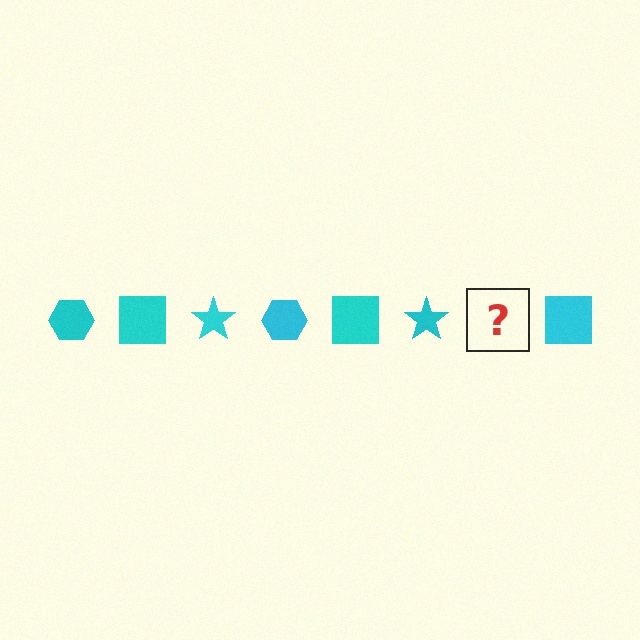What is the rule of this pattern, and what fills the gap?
The rule is that the pattern cycles through hexagon, square, star shapes in cyan. The gap should be filled with a cyan hexagon.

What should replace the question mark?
The question mark should be replaced with a cyan hexagon.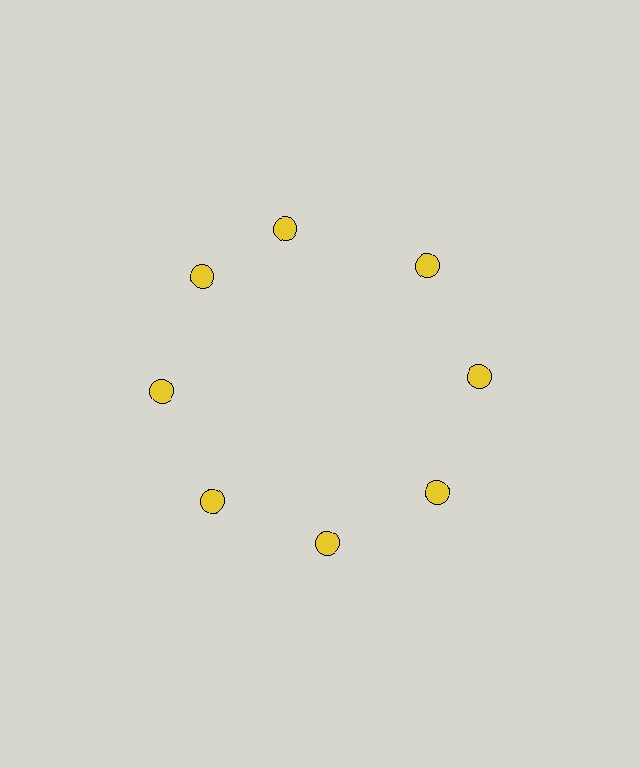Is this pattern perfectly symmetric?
No. The 8 yellow circles are arranged in a ring, but one element near the 12 o'clock position is rotated out of alignment along the ring, breaking the 8-fold rotational symmetry.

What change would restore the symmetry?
The symmetry would be restored by rotating it back into even spacing with its neighbors so that all 8 circles sit at equal angles and equal distance from the center.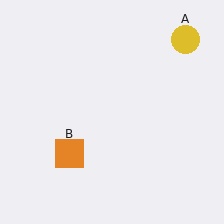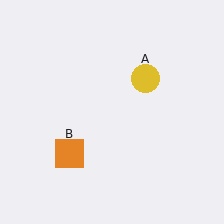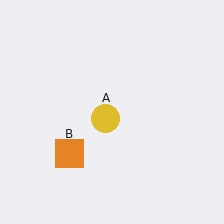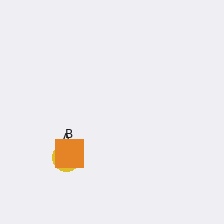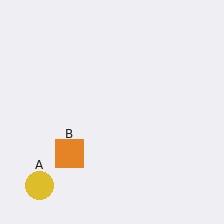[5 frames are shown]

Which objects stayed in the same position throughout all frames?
Orange square (object B) remained stationary.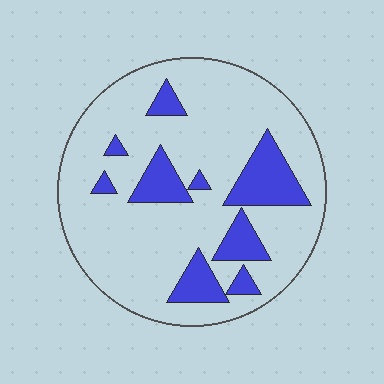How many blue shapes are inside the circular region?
9.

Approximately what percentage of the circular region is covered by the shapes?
Approximately 20%.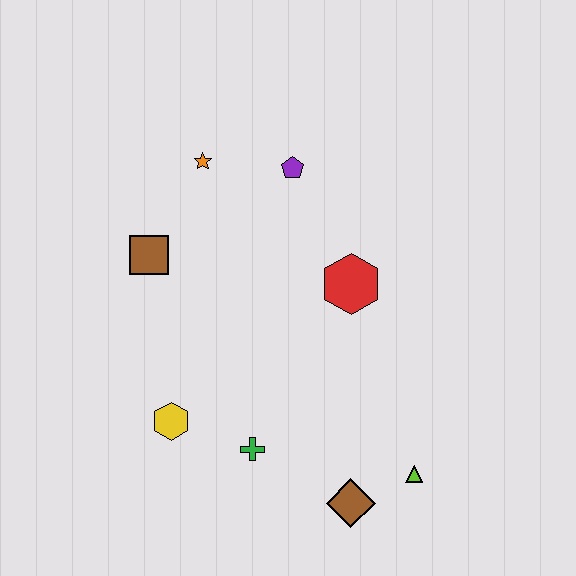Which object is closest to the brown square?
The orange star is closest to the brown square.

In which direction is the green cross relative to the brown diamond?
The green cross is to the left of the brown diamond.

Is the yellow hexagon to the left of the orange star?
Yes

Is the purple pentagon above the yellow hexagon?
Yes